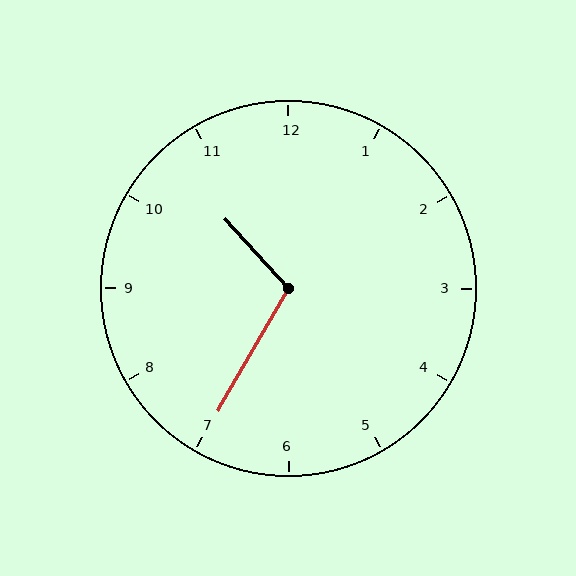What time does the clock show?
10:35.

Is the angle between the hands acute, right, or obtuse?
It is obtuse.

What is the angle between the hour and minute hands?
Approximately 108 degrees.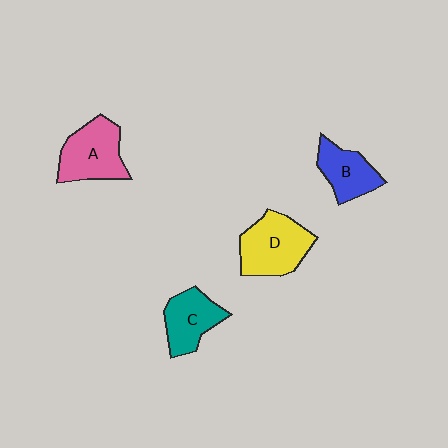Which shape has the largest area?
Shape D (yellow).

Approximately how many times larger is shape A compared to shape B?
Approximately 1.3 times.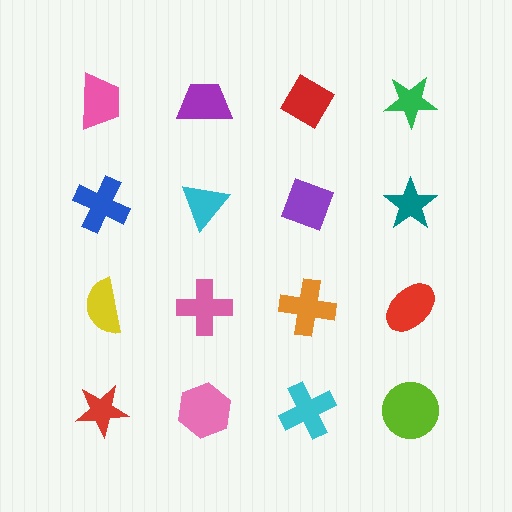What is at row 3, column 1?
A yellow semicircle.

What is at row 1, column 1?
A pink trapezoid.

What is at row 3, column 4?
A red ellipse.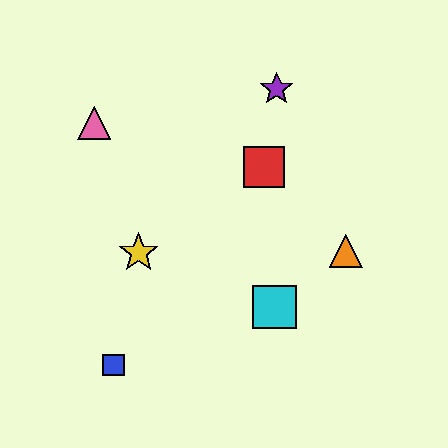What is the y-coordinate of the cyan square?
The cyan square is at y≈307.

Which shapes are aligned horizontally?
The green star, the cyan square are aligned horizontally.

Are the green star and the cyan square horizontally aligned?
Yes, both are at y≈307.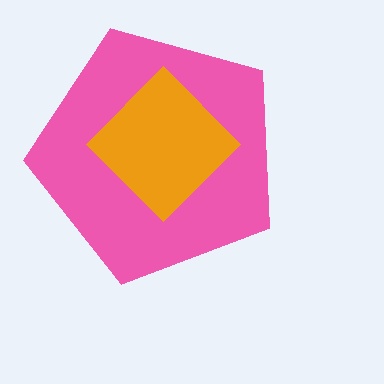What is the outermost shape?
The pink pentagon.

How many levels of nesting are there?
2.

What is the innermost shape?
The orange diamond.